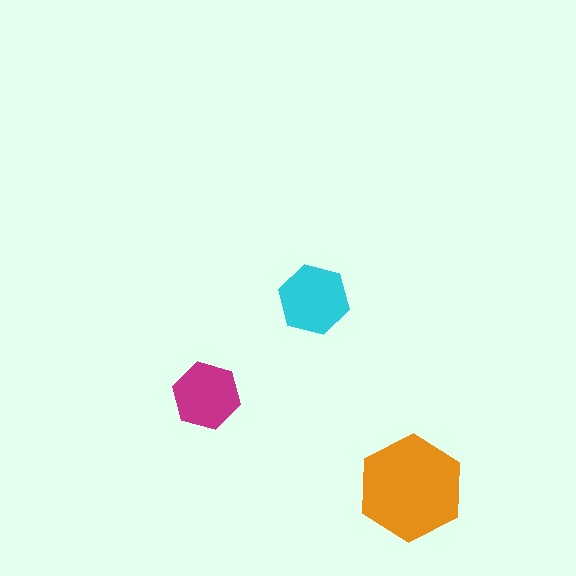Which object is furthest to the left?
The magenta hexagon is leftmost.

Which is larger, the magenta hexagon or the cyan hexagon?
The cyan one.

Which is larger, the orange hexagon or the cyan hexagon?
The orange one.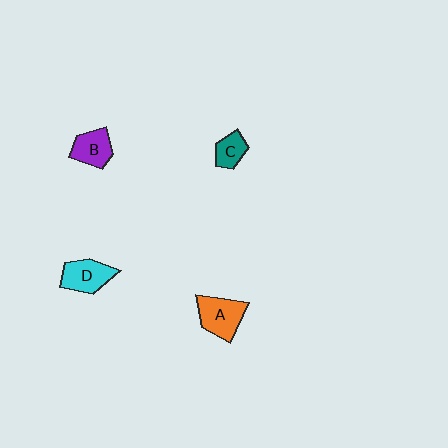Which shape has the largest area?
Shape A (orange).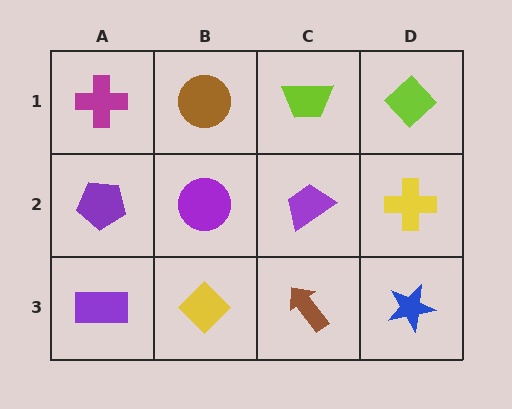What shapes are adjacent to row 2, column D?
A lime diamond (row 1, column D), a blue star (row 3, column D), a purple trapezoid (row 2, column C).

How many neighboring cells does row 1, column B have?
3.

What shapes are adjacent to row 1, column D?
A yellow cross (row 2, column D), a lime trapezoid (row 1, column C).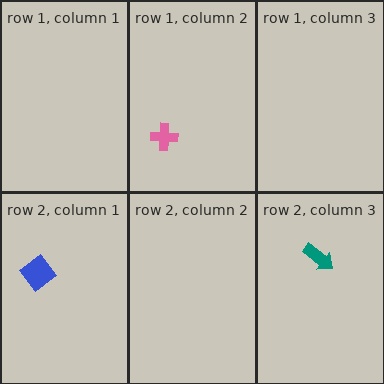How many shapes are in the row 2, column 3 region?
1.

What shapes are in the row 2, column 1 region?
The blue diamond.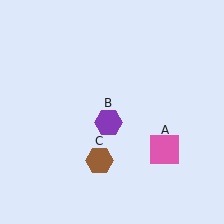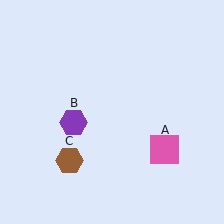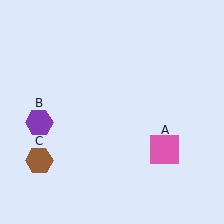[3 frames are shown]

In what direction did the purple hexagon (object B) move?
The purple hexagon (object B) moved left.